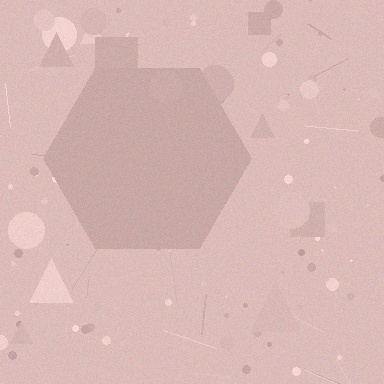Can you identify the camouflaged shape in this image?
The camouflaged shape is a hexagon.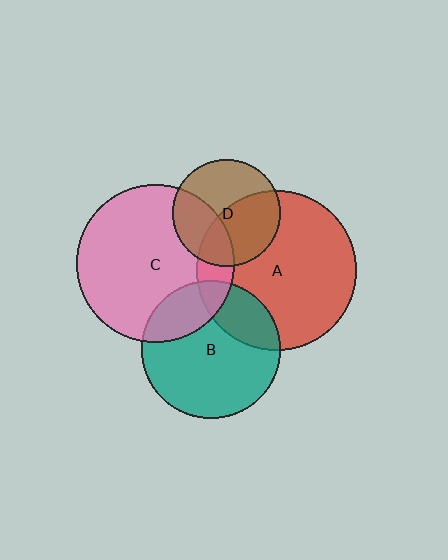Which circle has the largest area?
Circle A (red).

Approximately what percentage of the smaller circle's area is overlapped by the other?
Approximately 25%.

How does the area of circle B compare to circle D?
Approximately 1.7 times.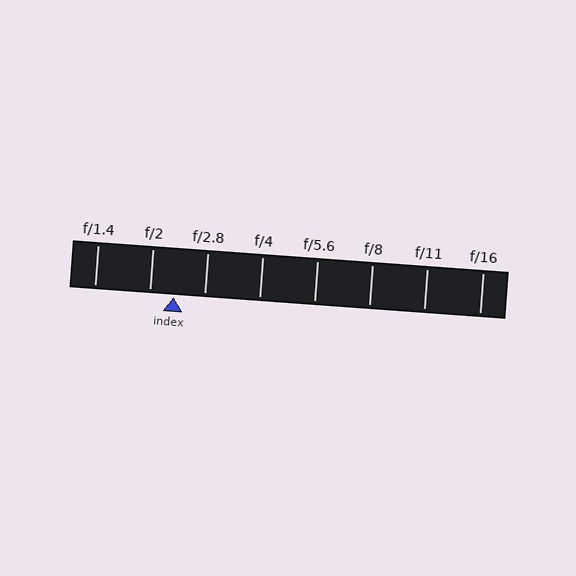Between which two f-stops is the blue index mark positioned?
The index mark is between f/2 and f/2.8.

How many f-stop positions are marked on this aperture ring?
There are 8 f-stop positions marked.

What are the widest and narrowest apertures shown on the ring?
The widest aperture shown is f/1.4 and the narrowest is f/16.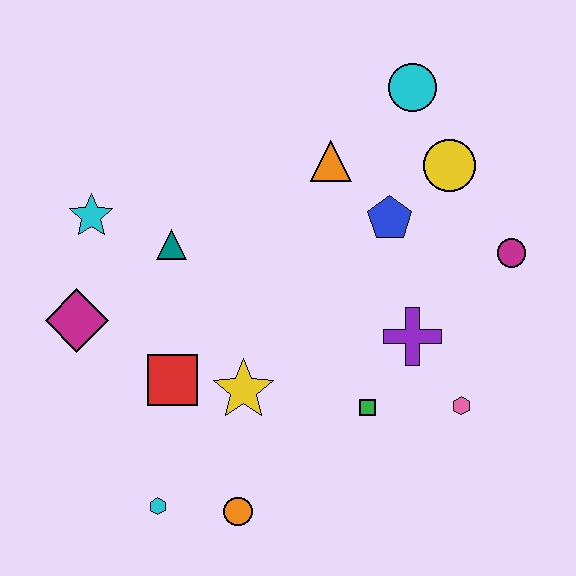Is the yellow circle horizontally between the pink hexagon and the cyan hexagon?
Yes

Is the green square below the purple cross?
Yes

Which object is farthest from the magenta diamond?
The magenta circle is farthest from the magenta diamond.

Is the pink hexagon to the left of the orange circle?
No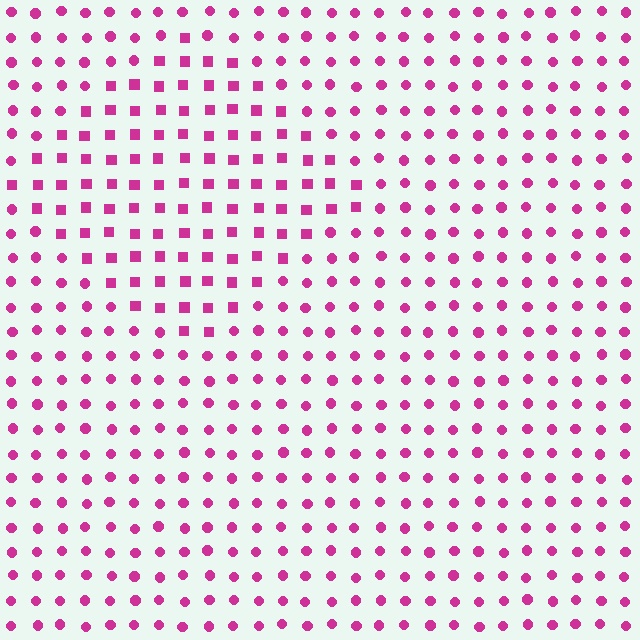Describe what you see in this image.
The image is filled with small magenta elements arranged in a uniform grid. A diamond-shaped region contains squares, while the surrounding area contains circles. The boundary is defined purely by the change in element shape.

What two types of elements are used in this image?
The image uses squares inside the diamond region and circles outside it.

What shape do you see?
I see a diamond.